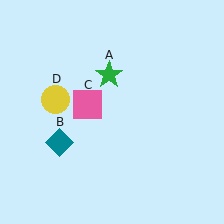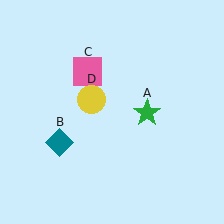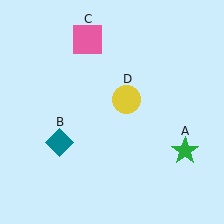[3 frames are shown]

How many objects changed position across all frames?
3 objects changed position: green star (object A), pink square (object C), yellow circle (object D).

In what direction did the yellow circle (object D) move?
The yellow circle (object D) moved right.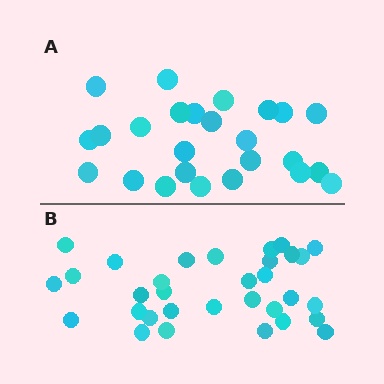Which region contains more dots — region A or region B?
Region B (the bottom region) has more dots.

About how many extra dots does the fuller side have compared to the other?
Region B has roughly 8 or so more dots than region A.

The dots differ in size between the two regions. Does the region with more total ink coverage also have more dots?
No. Region A has more total ink coverage because its dots are larger, but region B actually contains more individual dots. Total area can be misleading — the number of items is what matters here.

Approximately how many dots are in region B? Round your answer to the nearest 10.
About 30 dots. (The exact count is 32, which rounds to 30.)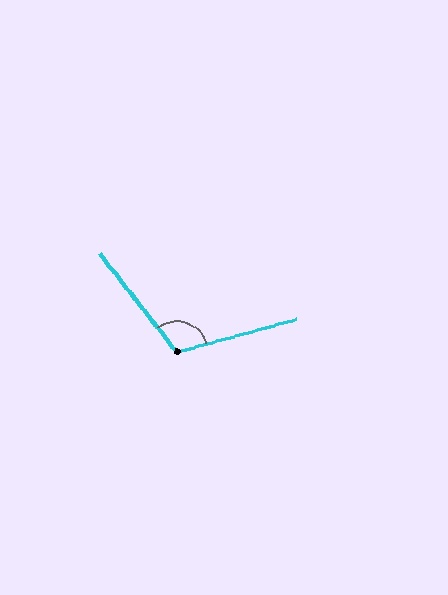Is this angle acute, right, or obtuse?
It is obtuse.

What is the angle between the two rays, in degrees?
Approximately 112 degrees.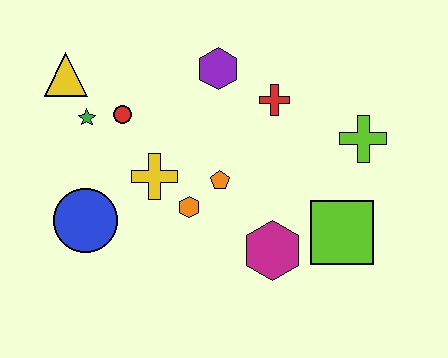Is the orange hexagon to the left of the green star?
No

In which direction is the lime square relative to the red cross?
The lime square is below the red cross.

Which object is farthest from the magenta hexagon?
The yellow triangle is farthest from the magenta hexagon.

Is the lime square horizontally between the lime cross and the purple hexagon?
Yes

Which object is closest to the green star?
The red circle is closest to the green star.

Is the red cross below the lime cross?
No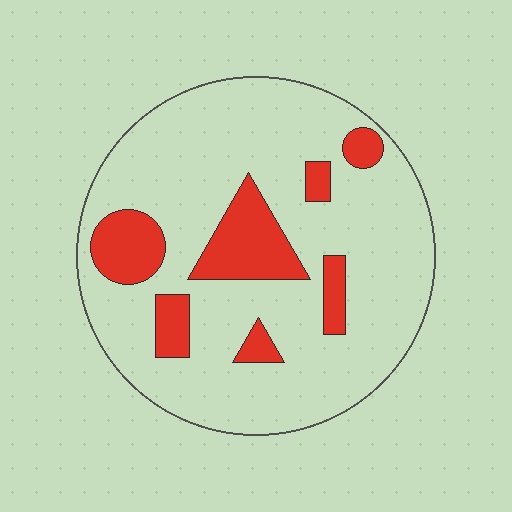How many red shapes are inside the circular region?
7.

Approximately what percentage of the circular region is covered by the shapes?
Approximately 20%.